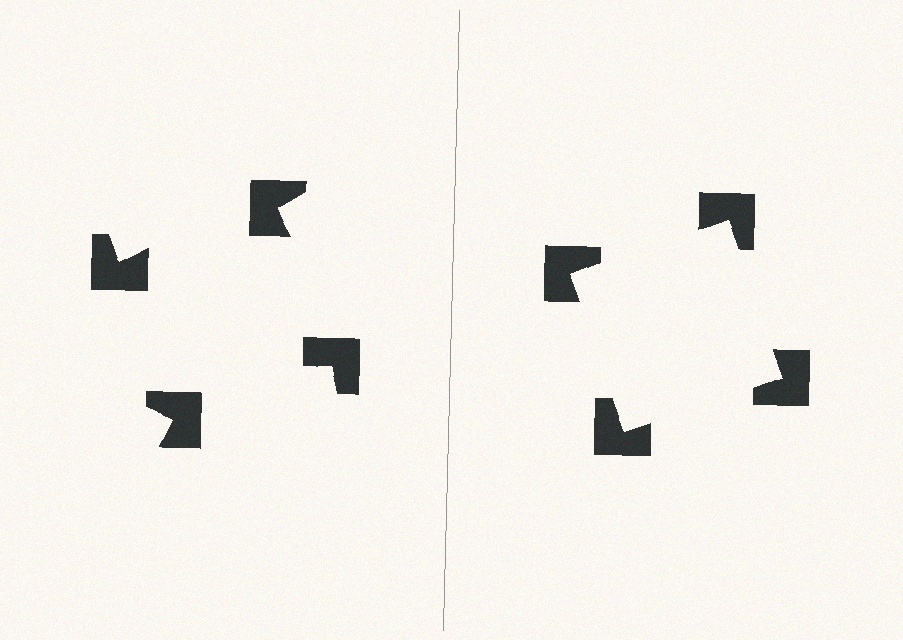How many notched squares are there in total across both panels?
8 — 4 on each side.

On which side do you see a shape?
An illusory square appears on the right side. On the left side the wedge cuts are rotated, so no coherent shape forms.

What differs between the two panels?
The notched squares are positioned identically on both sides; only the wedge orientations differ. On the right they align to a square; on the left they are misaligned.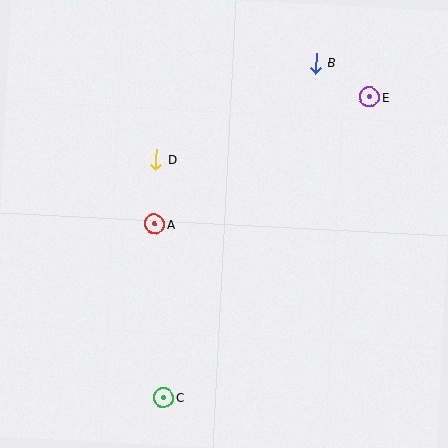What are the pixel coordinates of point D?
Point D is at (156, 160).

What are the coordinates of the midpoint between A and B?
The midpoint between A and B is at (235, 144).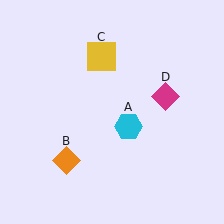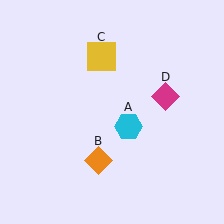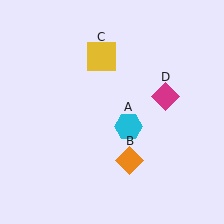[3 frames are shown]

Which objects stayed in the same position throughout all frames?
Cyan hexagon (object A) and yellow square (object C) and magenta diamond (object D) remained stationary.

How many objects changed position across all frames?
1 object changed position: orange diamond (object B).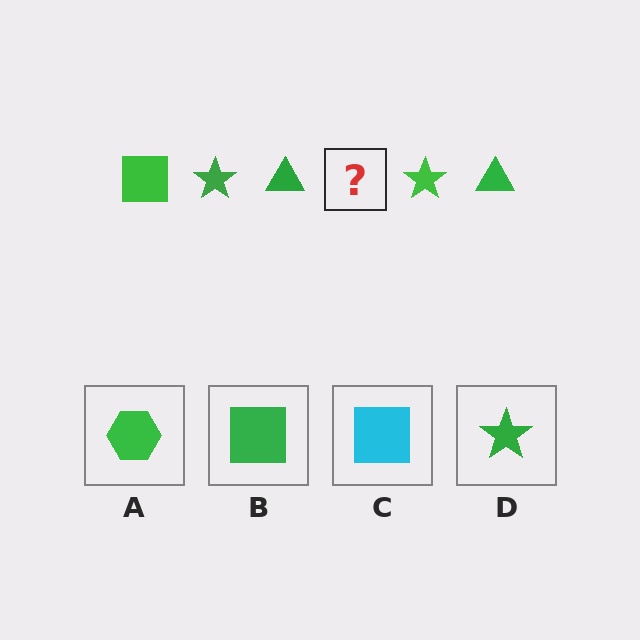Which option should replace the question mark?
Option B.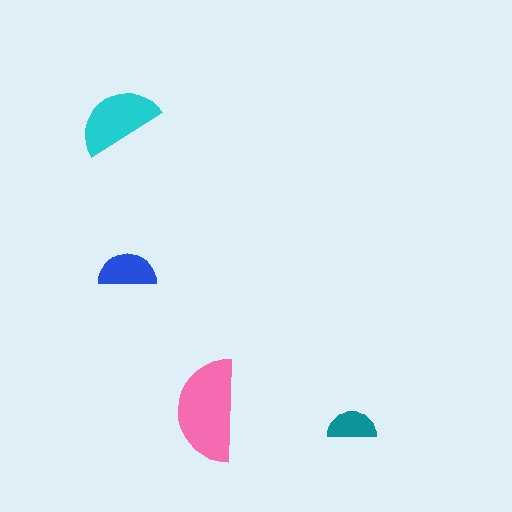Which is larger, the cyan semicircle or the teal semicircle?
The cyan one.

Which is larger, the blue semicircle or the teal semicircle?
The blue one.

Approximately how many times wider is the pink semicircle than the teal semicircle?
About 2 times wider.